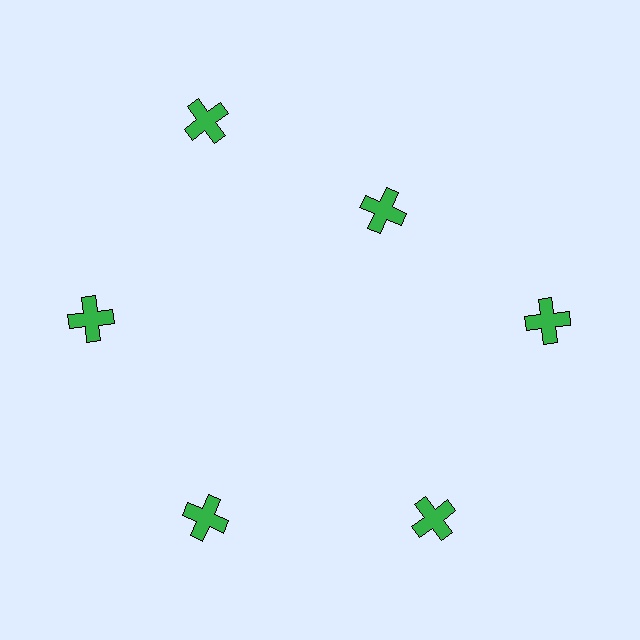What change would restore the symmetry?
The symmetry would be restored by moving it outward, back onto the ring so that all 6 crosses sit at equal angles and equal distance from the center.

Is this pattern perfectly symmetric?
No. The 6 green crosses are arranged in a ring, but one element near the 1 o'clock position is pulled inward toward the center, breaking the 6-fold rotational symmetry.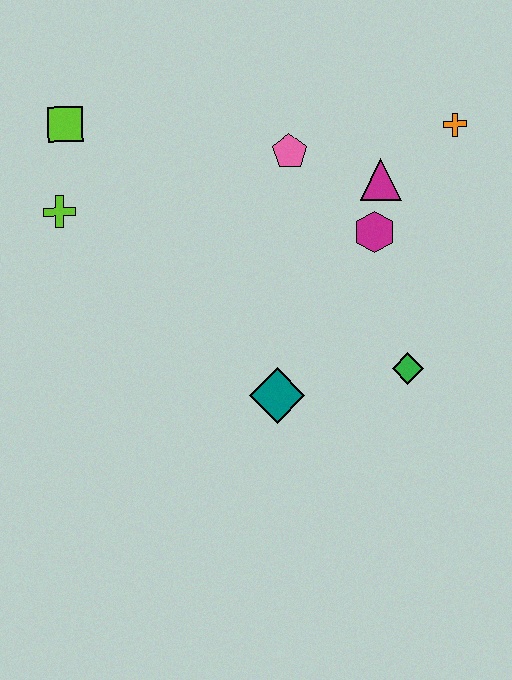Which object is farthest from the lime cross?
The orange cross is farthest from the lime cross.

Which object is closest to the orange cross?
The magenta triangle is closest to the orange cross.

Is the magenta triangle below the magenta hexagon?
No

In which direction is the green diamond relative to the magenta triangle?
The green diamond is below the magenta triangle.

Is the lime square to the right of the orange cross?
No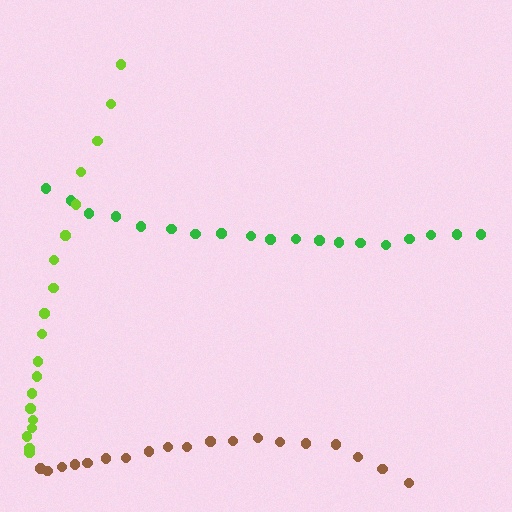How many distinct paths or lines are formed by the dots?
There are 3 distinct paths.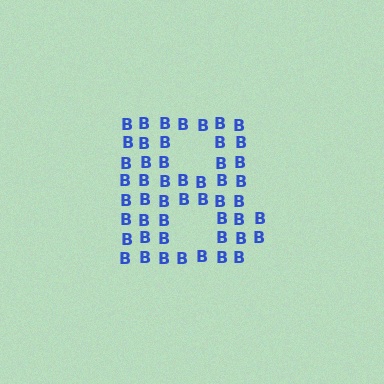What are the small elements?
The small elements are letter B's.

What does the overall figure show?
The overall figure shows the letter B.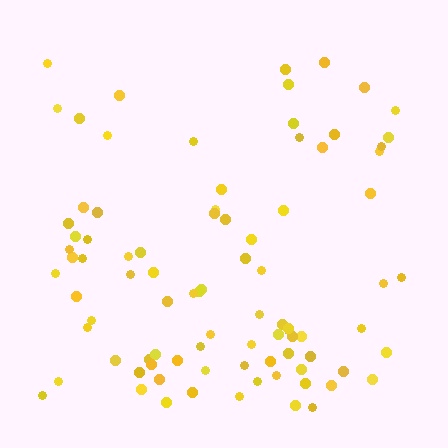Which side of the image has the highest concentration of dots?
The bottom.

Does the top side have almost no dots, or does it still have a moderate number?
Still a moderate number, just noticeably fewer than the bottom.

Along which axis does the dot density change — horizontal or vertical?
Vertical.